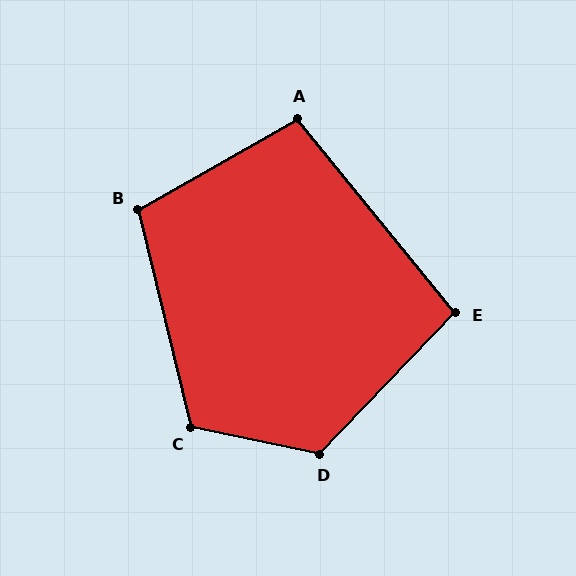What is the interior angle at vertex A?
Approximately 100 degrees (obtuse).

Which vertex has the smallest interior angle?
E, at approximately 97 degrees.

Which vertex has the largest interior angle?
D, at approximately 122 degrees.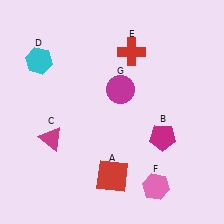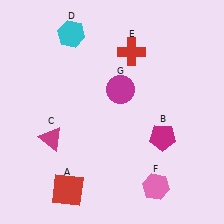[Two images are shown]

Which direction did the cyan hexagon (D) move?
The cyan hexagon (D) moved right.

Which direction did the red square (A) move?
The red square (A) moved left.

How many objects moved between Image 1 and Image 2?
2 objects moved between the two images.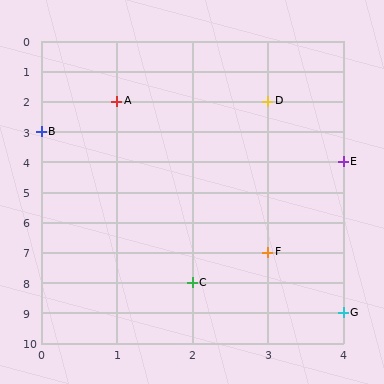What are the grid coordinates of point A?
Point A is at grid coordinates (1, 2).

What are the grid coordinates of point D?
Point D is at grid coordinates (3, 2).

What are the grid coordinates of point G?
Point G is at grid coordinates (4, 9).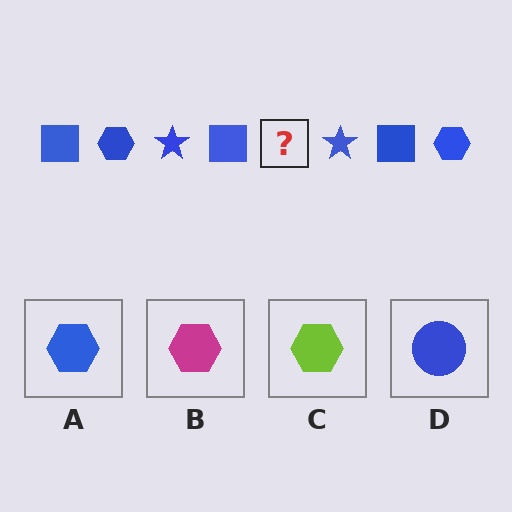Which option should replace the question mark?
Option A.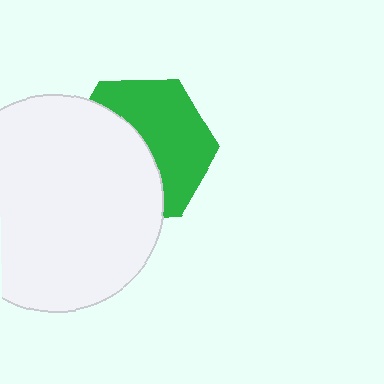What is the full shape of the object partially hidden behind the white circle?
The partially hidden object is a green hexagon.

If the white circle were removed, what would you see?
You would see the complete green hexagon.